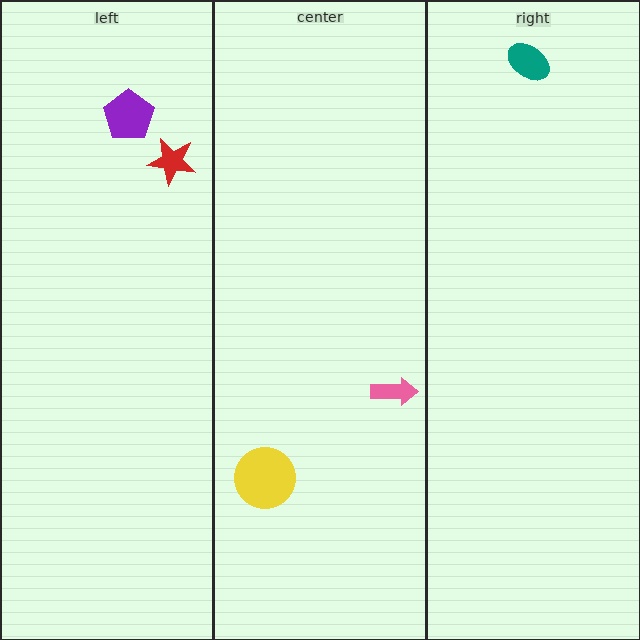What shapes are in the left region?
The purple pentagon, the red star.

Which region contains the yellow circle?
The center region.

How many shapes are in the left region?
2.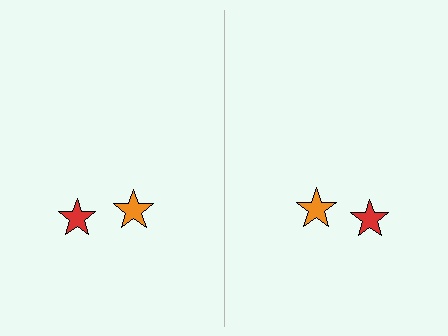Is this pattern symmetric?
Yes, this pattern has bilateral (reflection) symmetry.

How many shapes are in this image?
There are 4 shapes in this image.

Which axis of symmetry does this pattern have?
The pattern has a vertical axis of symmetry running through the center of the image.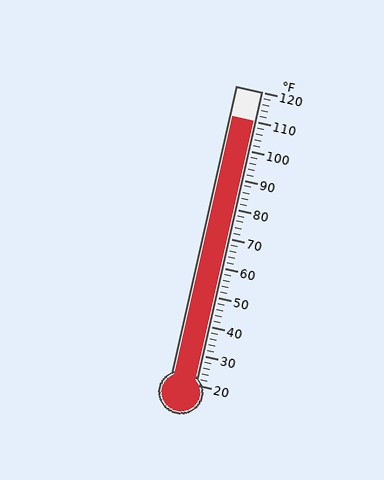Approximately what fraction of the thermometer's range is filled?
The thermometer is filled to approximately 90% of its range.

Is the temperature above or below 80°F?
The temperature is above 80°F.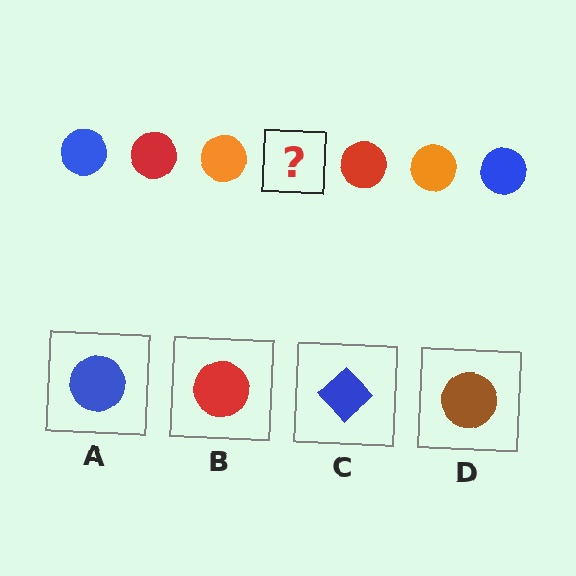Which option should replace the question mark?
Option A.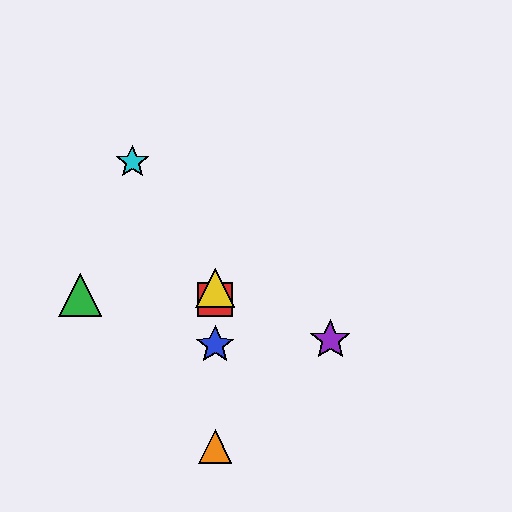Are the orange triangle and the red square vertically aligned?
Yes, both are at x≈215.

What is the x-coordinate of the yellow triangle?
The yellow triangle is at x≈215.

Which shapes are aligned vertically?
The red square, the blue star, the yellow triangle, the orange triangle are aligned vertically.